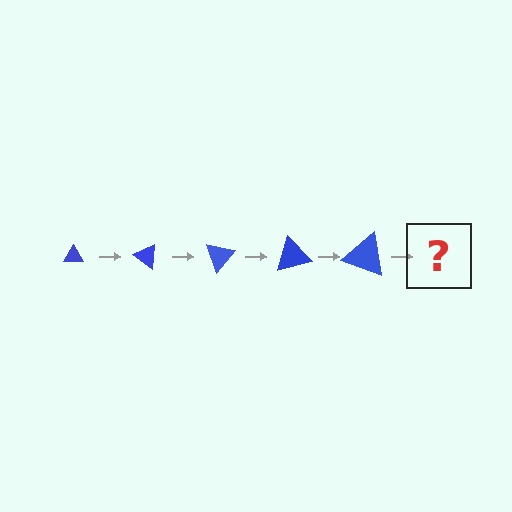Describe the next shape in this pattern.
It should be a triangle, larger than the previous one and rotated 175 degrees from the start.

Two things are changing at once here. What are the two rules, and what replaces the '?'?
The two rules are that the triangle grows larger each step and it rotates 35 degrees each step. The '?' should be a triangle, larger than the previous one and rotated 175 degrees from the start.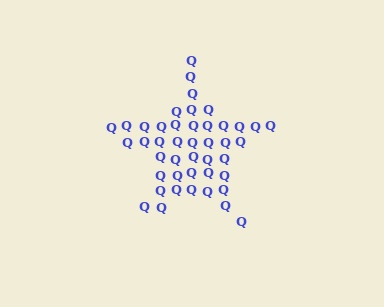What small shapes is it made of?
It is made of small letter Q's.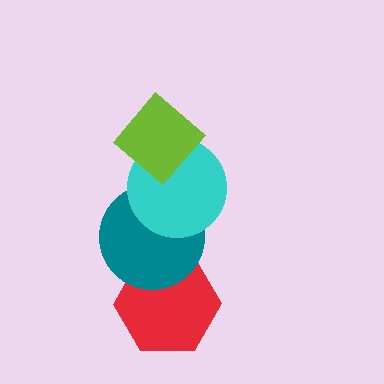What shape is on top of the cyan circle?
The lime diamond is on top of the cyan circle.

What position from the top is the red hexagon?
The red hexagon is 4th from the top.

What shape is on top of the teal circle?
The cyan circle is on top of the teal circle.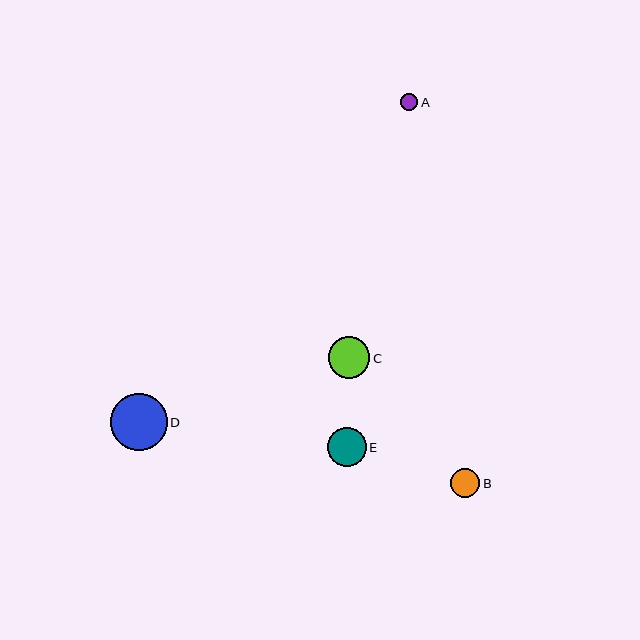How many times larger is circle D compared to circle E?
Circle D is approximately 1.5 times the size of circle E.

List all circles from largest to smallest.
From largest to smallest: D, C, E, B, A.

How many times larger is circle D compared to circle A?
Circle D is approximately 3.2 times the size of circle A.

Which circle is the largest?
Circle D is the largest with a size of approximately 57 pixels.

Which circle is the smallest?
Circle A is the smallest with a size of approximately 18 pixels.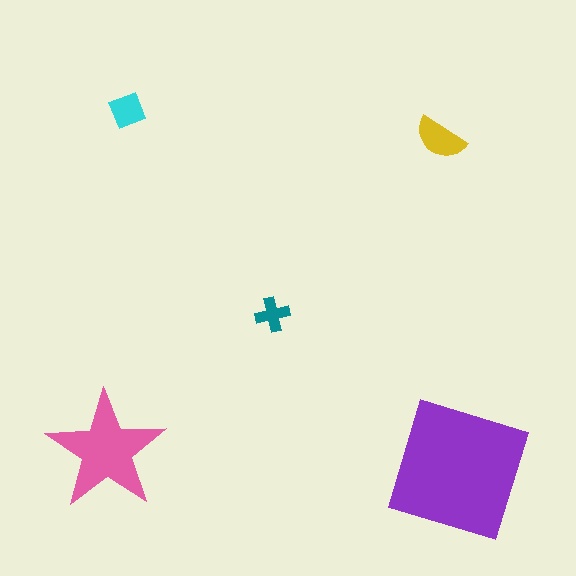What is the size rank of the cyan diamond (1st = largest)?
4th.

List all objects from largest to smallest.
The purple square, the pink star, the yellow semicircle, the cyan diamond, the teal cross.